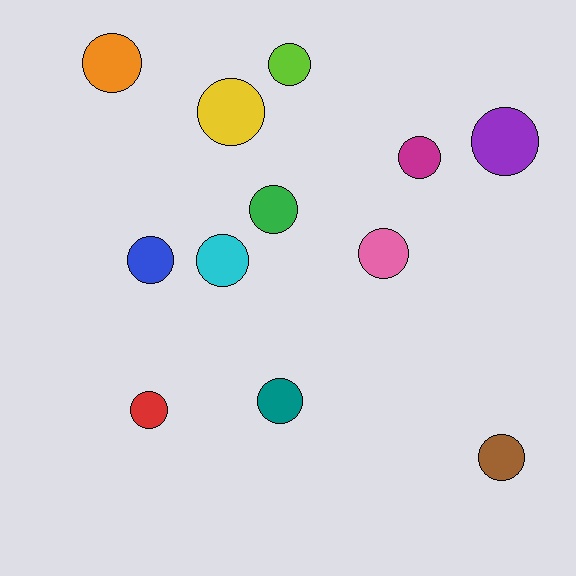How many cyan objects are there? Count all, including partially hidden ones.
There is 1 cyan object.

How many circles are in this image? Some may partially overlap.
There are 12 circles.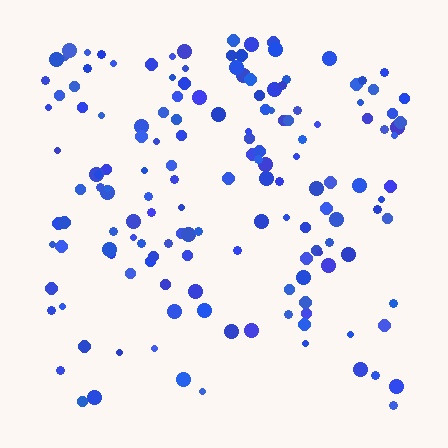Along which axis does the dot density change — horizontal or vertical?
Vertical.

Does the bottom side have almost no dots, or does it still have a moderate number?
Still a moderate number, just noticeably fewer than the top.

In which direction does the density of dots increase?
From bottom to top, with the top side densest.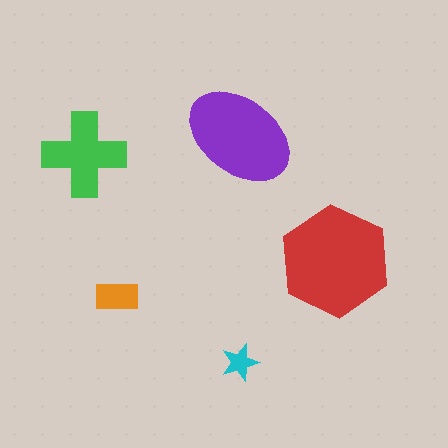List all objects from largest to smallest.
The red hexagon, the purple ellipse, the green cross, the orange rectangle, the cyan star.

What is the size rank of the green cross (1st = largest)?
3rd.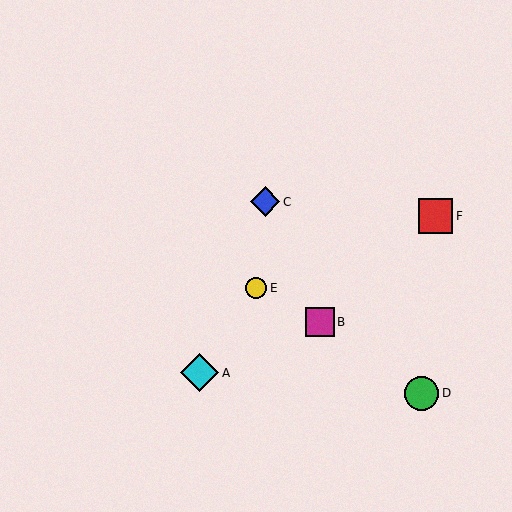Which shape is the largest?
The cyan diamond (labeled A) is the largest.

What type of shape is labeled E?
Shape E is a yellow circle.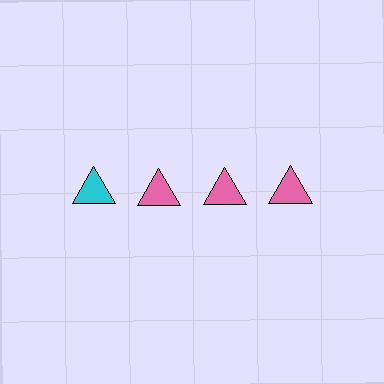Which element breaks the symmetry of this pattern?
The cyan triangle in the top row, leftmost column breaks the symmetry. All other shapes are pink triangles.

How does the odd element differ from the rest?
It has a different color: cyan instead of pink.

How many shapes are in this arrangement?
There are 4 shapes arranged in a grid pattern.